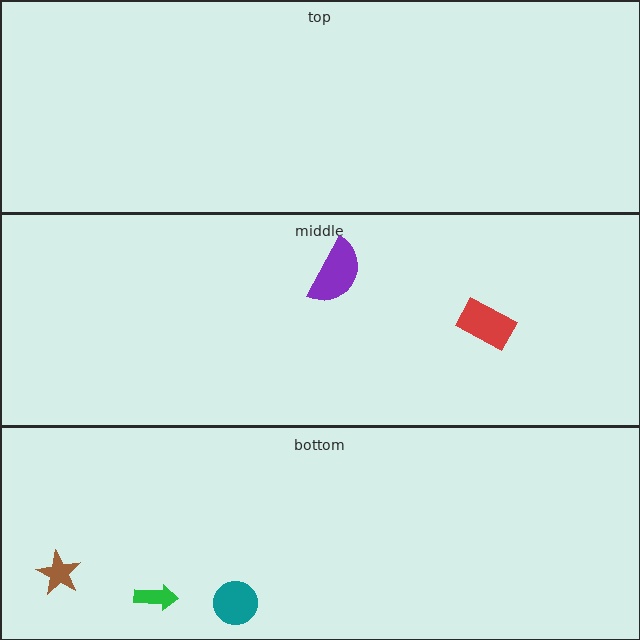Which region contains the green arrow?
The bottom region.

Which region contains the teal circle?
The bottom region.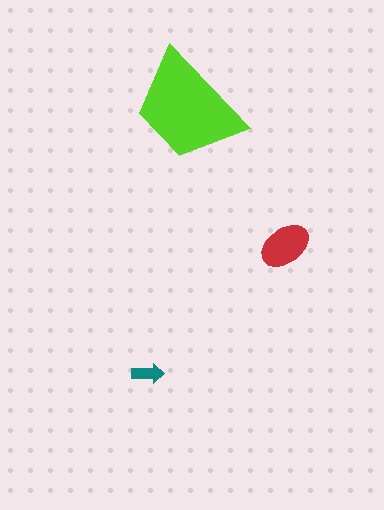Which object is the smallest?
The teal arrow.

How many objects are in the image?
There are 3 objects in the image.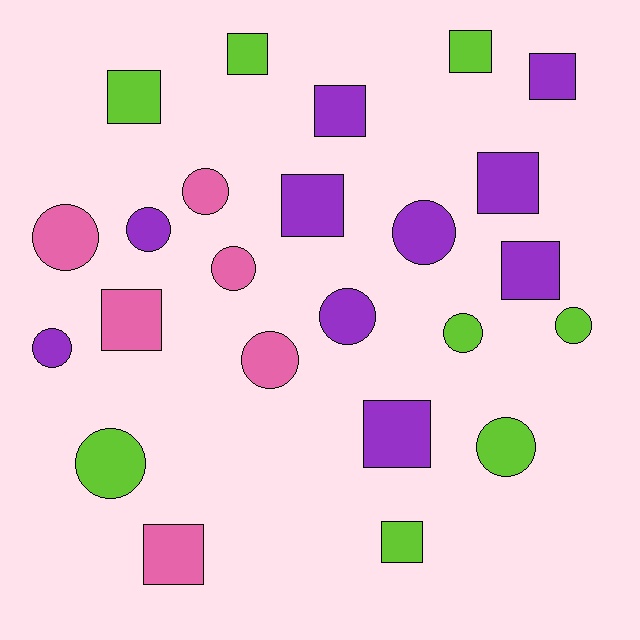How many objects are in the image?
There are 24 objects.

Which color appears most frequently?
Purple, with 10 objects.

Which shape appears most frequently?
Circle, with 12 objects.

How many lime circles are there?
There are 4 lime circles.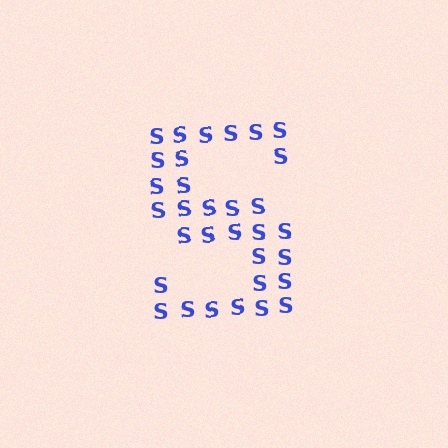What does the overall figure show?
The overall figure shows the letter S.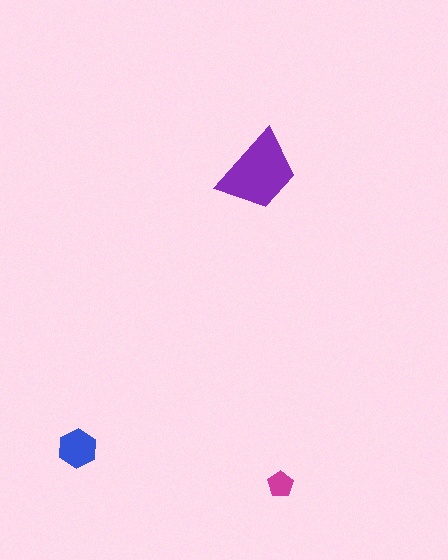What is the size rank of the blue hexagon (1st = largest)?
2nd.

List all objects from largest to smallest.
The purple trapezoid, the blue hexagon, the magenta pentagon.